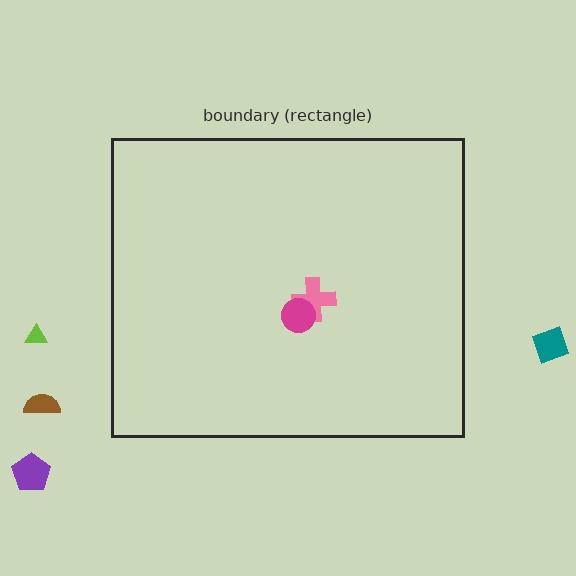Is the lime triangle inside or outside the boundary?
Outside.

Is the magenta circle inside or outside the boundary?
Inside.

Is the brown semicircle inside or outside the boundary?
Outside.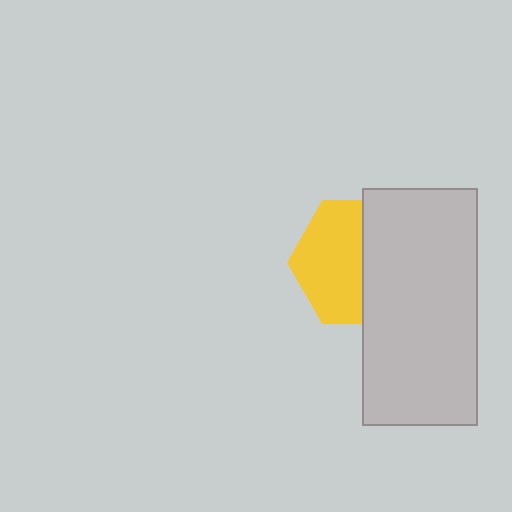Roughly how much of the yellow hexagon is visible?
About half of it is visible (roughly 53%).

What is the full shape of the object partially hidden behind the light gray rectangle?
The partially hidden object is a yellow hexagon.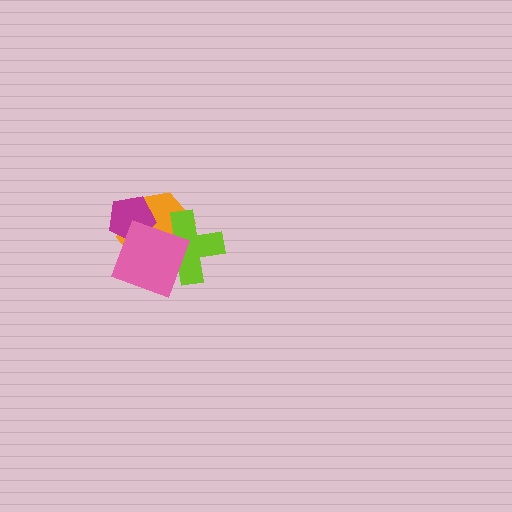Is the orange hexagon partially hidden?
Yes, it is partially covered by another shape.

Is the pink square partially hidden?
No, no other shape covers it.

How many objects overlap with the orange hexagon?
3 objects overlap with the orange hexagon.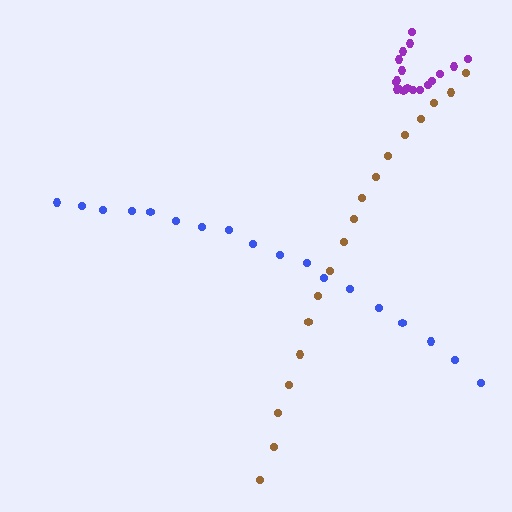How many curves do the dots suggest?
There are 3 distinct paths.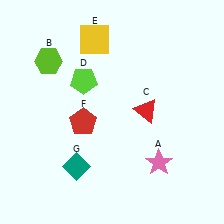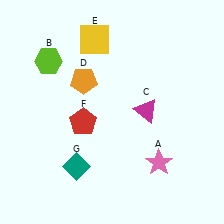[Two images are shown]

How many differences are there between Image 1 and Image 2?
There are 2 differences between the two images.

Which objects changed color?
C changed from red to magenta. D changed from lime to orange.